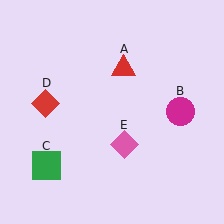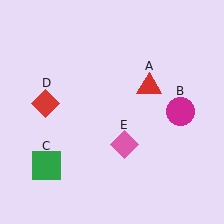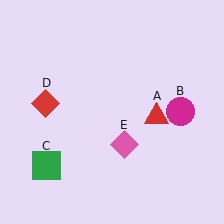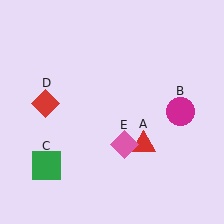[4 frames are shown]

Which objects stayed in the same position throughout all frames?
Magenta circle (object B) and green square (object C) and red diamond (object D) and pink diamond (object E) remained stationary.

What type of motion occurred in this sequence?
The red triangle (object A) rotated clockwise around the center of the scene.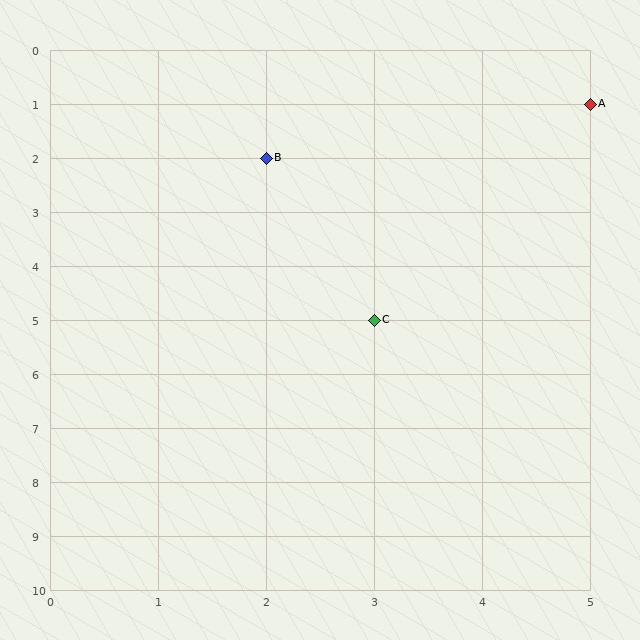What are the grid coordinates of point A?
Point A is at grid coordinates (5, 1).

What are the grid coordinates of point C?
Point C is at grid coordinates (3, 5).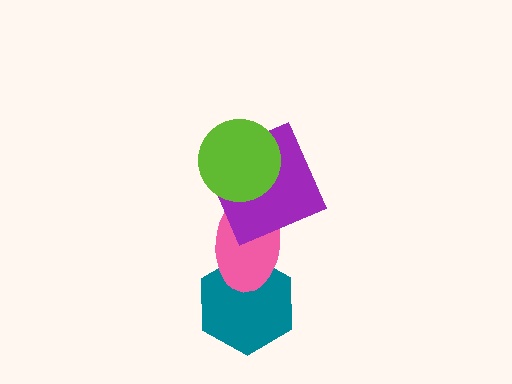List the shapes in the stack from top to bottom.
From top to bottom: the lime circle, the purple square, the pink ellipse, the teal hexagon.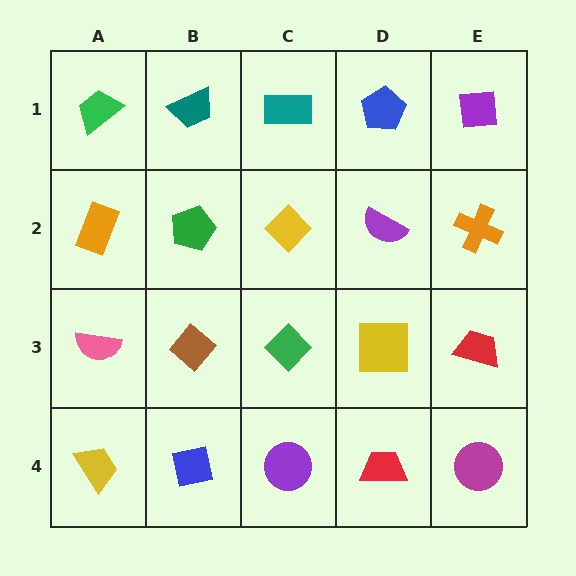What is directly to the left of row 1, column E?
A blue pentagon.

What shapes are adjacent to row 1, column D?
A purple semicircle (row 2, column D), a teal rectangle (row 1, column C), a purple square (row 1, column E).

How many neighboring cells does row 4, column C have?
3.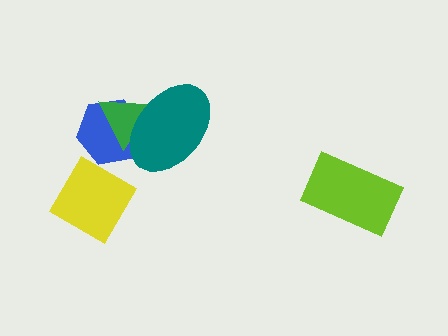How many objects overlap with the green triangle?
2 objects overlap with the green triangle.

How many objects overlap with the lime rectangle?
0 objects overlap with the lime rectangle.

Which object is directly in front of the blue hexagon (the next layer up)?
The green triangle is directly in front of the blue hexagon.